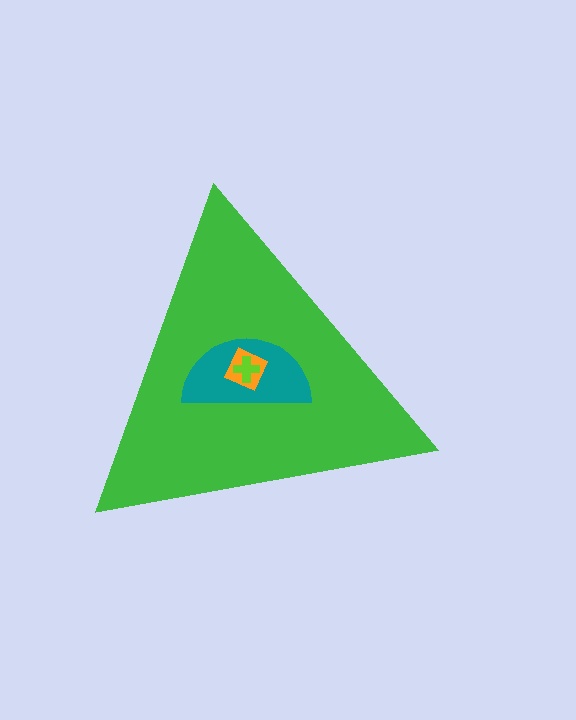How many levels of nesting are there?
4.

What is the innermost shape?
The lime cross.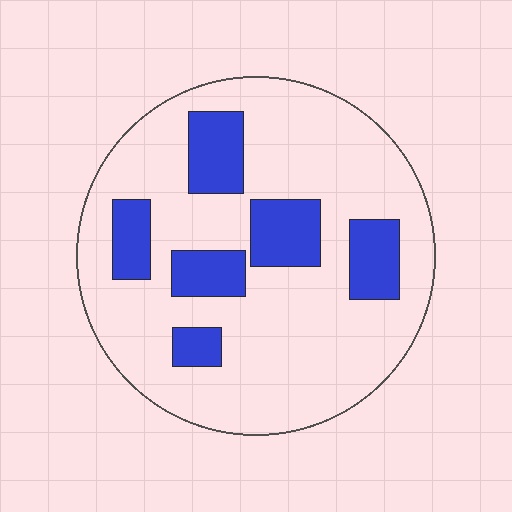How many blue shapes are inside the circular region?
6.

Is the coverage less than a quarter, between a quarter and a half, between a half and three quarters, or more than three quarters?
Less than a quarter.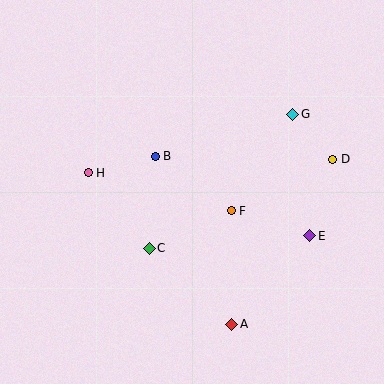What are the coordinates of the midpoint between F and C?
The midpoint between F and C is at (190, 230).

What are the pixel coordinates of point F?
Point F is at (231, 211).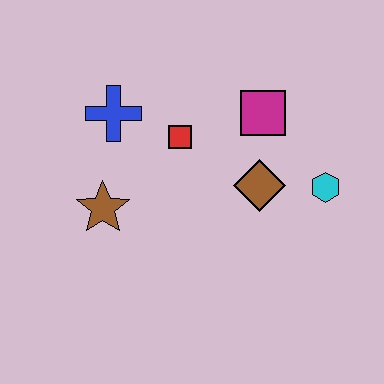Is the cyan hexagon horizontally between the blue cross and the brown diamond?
No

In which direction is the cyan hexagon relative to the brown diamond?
The cyan hexagon is to the right of the brown diamond.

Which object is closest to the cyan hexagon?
The brown diamond is closest to the cyan hexagon.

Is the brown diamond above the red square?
No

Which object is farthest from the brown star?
The cyan hexagon is farthest from the brown star.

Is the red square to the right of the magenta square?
No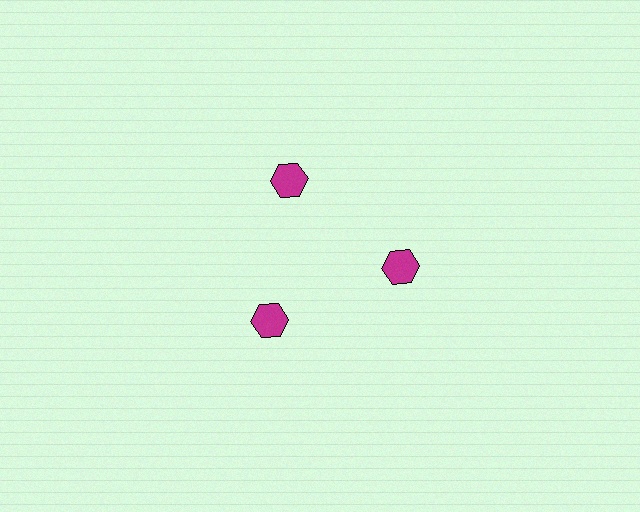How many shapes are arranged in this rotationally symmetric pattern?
There are 3 shapes, arranged in 3 groups of 1.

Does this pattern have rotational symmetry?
Yes, this pattern has 3-fold rotational symmetry. It looks the same after rotating 120 degrees around the center.